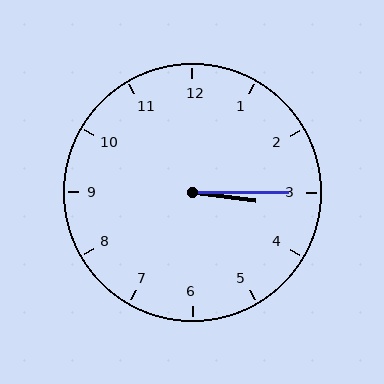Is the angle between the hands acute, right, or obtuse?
It is acute.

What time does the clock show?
3:15.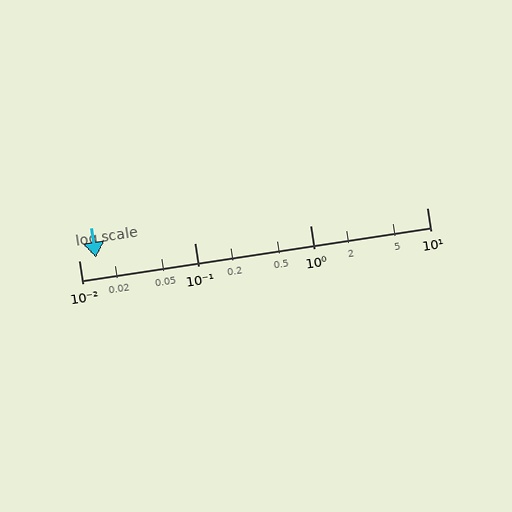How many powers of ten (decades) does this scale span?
The scale spans 3 decades, from 0.01 to 10.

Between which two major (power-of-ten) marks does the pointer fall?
The pointer is between 0.01 and 0.1.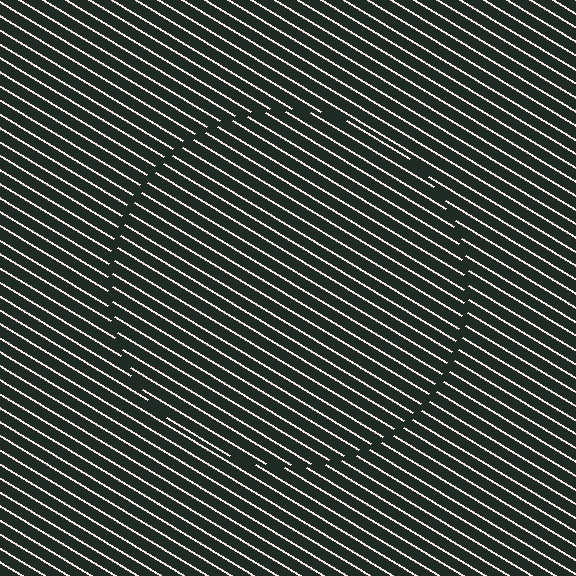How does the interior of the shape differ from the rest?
The interior of the shape contains the same grating, shifted by half a period — the contour is defined by the phase discontinuity where line-ends from the inner and outer gratings abut.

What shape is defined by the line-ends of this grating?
An illusory circle. The interior of the shape contains the same grating, shifted by half a period — the contour is defined by the phase discontinuity where line-ends from the inner and outer gratings abut.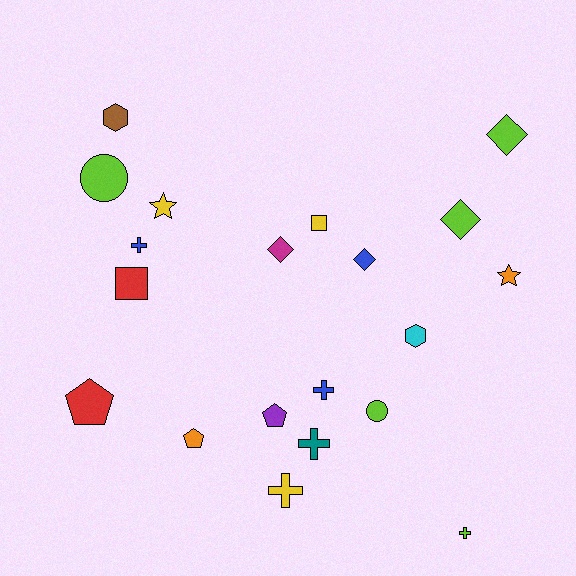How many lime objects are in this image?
There are 5 lime objects.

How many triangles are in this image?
There are no triangles.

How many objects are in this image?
There are 20 objects.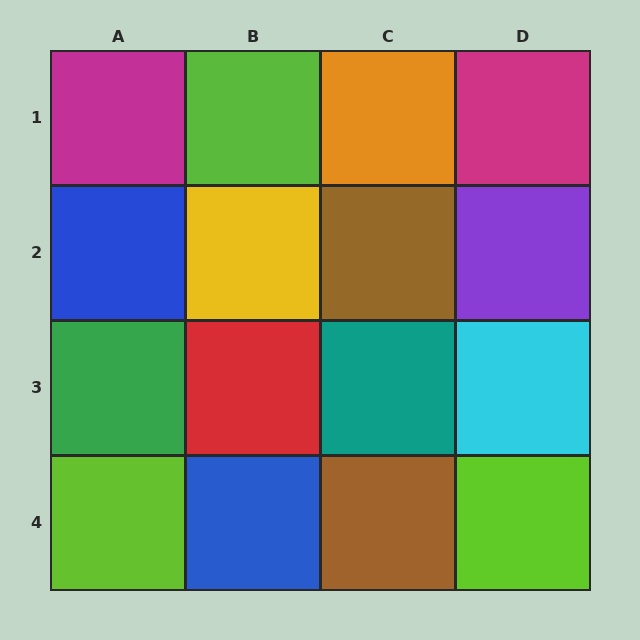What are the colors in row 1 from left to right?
Magenta, lime, orange, magenta.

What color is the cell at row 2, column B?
Yellow.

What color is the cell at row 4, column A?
Lime.